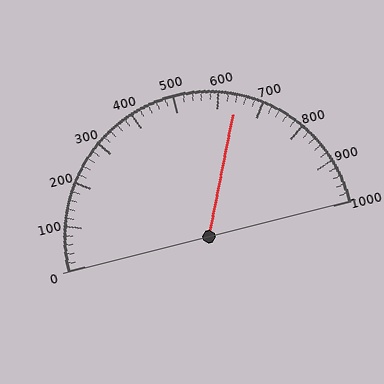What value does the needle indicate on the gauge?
The needle indicates approximately 640.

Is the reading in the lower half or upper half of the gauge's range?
The reading is in the upper half of the range (0 to 1000).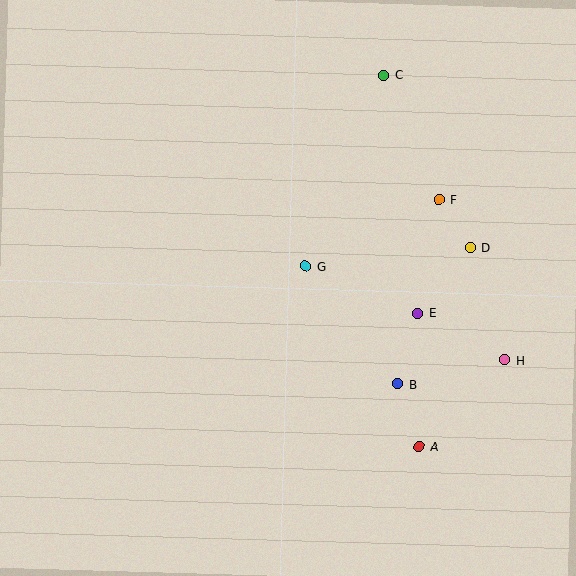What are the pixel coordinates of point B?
Point B is at (398, 384).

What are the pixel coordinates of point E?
Point E is at (418, 313).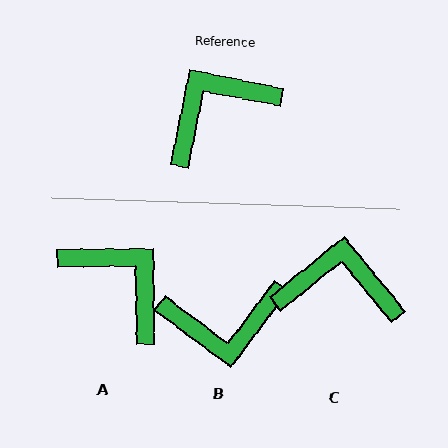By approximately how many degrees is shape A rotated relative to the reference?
Approximately 78 degrees clockwise.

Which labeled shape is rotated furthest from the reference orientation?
B, about 154 degrees away.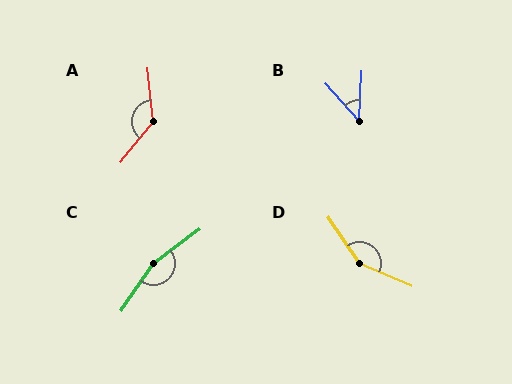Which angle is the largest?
C, at approximately 162 degrees.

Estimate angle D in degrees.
Approximately 147 degrees.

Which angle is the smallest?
B, at approximately 45 degrees.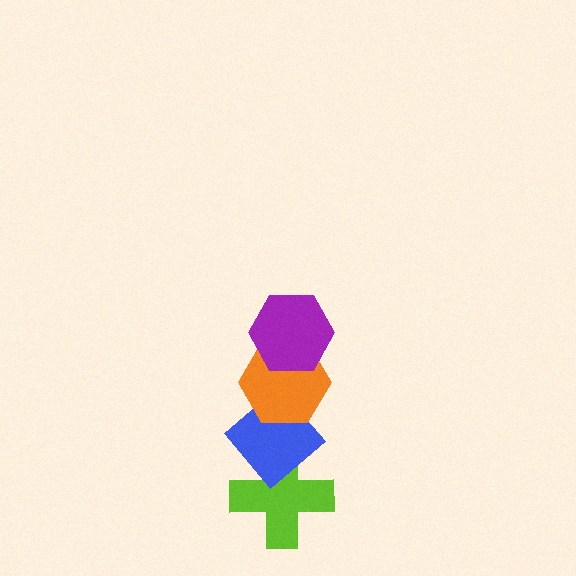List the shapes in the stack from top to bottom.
From top to bottom: the purple hexagon, the orange hexagon, the blue diamond, the lime cross.